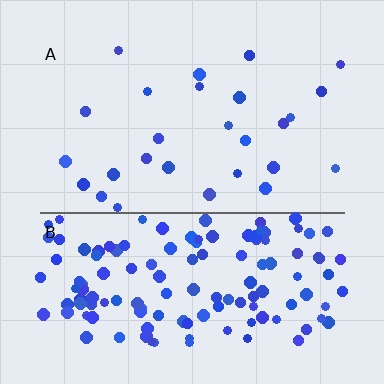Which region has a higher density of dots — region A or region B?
B (the bottom).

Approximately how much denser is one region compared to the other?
Approximately 5.1× — region B over region A.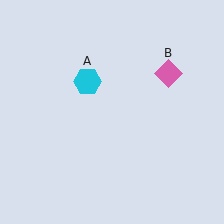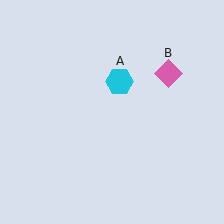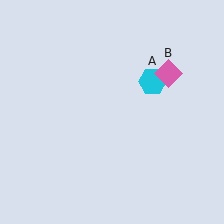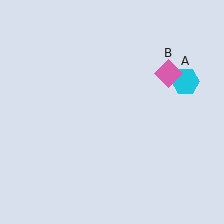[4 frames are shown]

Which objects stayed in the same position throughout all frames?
Pink diamond (object B) remained stationary.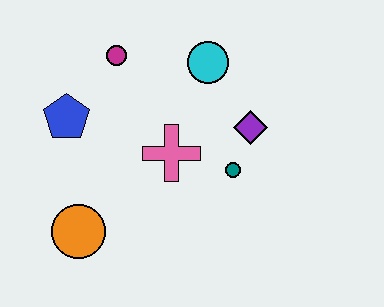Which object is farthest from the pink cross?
The orange circle is farthest from the pink cross.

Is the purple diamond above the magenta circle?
No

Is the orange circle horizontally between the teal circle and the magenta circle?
No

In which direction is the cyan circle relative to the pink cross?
The cyan circle is above the pink cross.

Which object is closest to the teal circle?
The purple diamond is closest to the teal circle.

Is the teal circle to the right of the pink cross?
Yes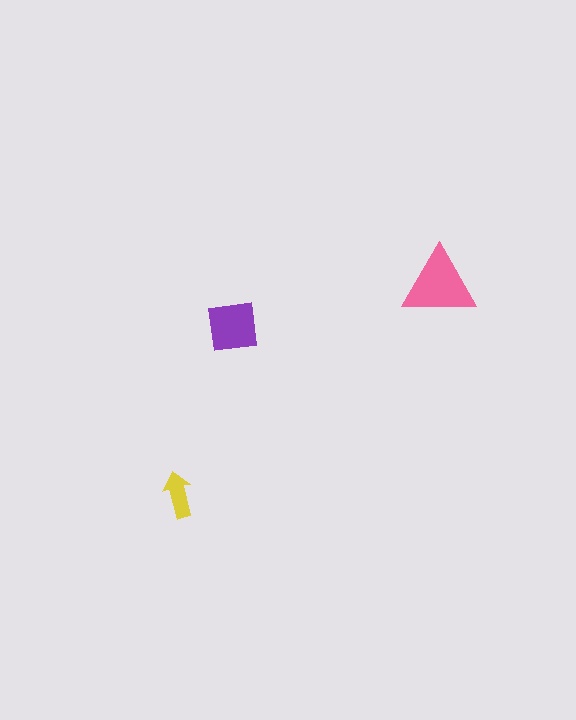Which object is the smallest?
The yellow arrow.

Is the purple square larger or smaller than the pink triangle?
Smaller.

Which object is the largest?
The pink triangle.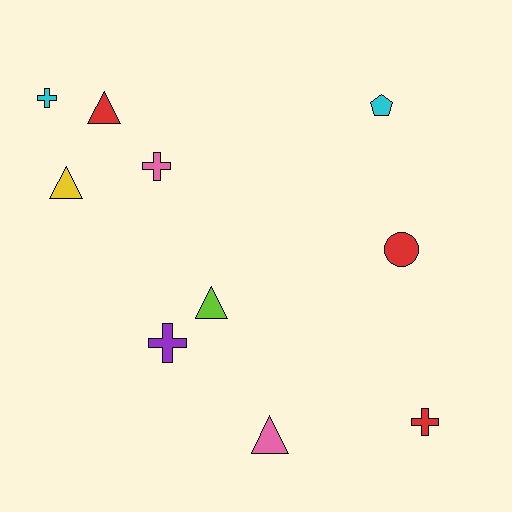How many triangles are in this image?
There are 4 triangles.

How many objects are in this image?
There are 10 objects.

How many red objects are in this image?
There are 3 red objects.